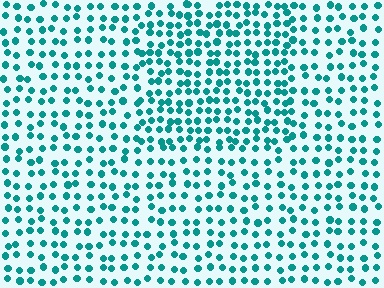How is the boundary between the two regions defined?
The boundary is defined by a change in element density (approximately 1.5x ratio). All elements are the same color, size, and shape.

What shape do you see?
I see a rectangle.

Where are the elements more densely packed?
The elements are more densely packed inside the rectangle boundary.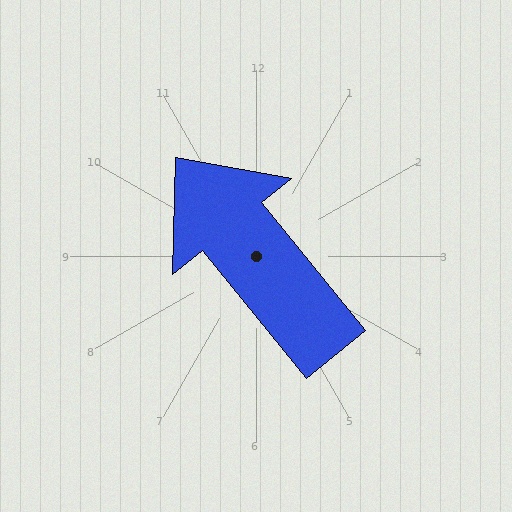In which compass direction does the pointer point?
Northwest.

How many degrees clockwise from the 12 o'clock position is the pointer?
Approximately 321 degrees.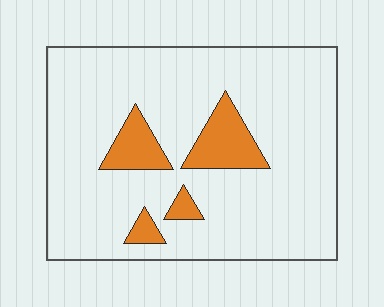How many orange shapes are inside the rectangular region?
4.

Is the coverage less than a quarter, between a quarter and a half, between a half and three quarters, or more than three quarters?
Less than a quarter.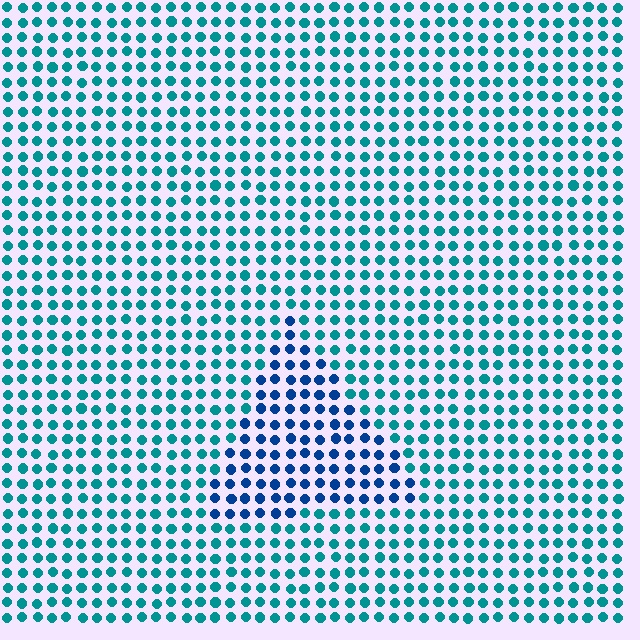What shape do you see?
I see a triangle.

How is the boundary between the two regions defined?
The boundary is defined purely by a slight shift in hue (about 36 degrees). Spacing, size, and orientation are identical on both sides.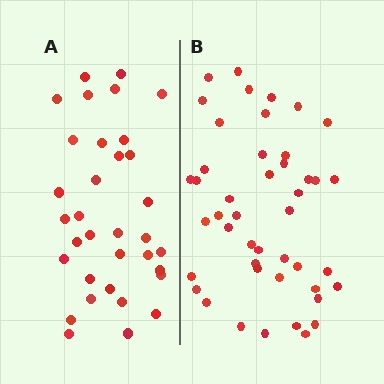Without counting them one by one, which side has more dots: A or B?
Region B (the right region) has more dots.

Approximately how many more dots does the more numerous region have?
Region B has roughly 12 or so more dots than region A.